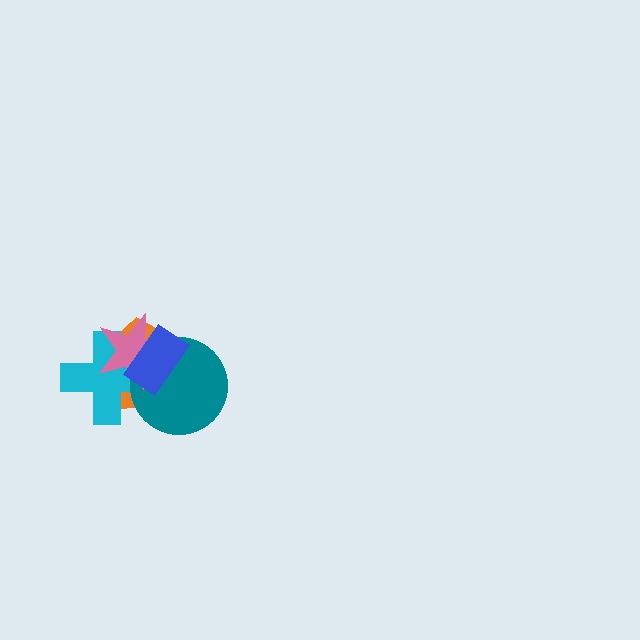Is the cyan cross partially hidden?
Yes, it is partially covered by another shape.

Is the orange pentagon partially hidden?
Yes, it is partially covered by another shape.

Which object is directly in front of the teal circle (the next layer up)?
The pink star is directly in front of the teal circle.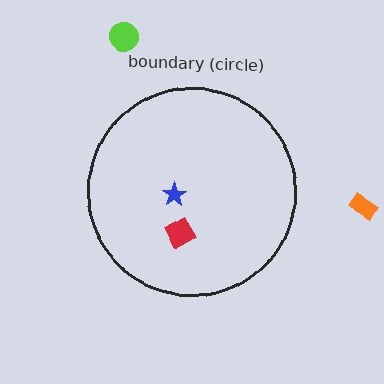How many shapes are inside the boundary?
2 inside, 2 outside.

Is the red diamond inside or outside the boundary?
Inside.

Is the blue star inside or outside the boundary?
Inside.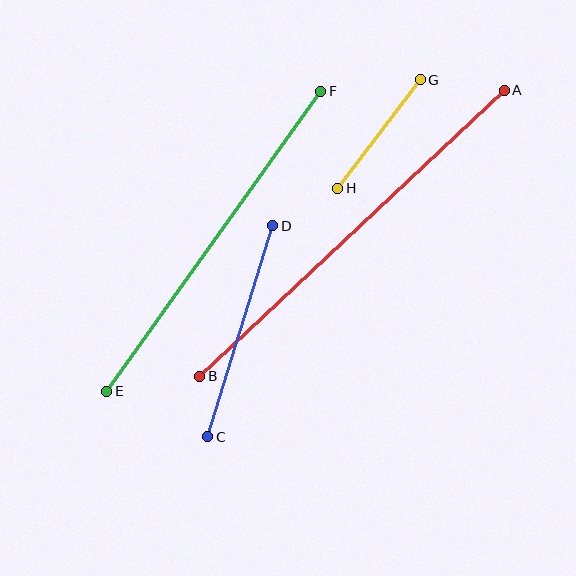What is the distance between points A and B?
The distance is approximately 418 pixels.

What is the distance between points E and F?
The distance is approximately 369 pixels.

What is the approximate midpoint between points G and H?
The midpoint is at approximately (379, 134) pixels.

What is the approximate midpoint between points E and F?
The midpoint is at approximately (214, 241) pixels.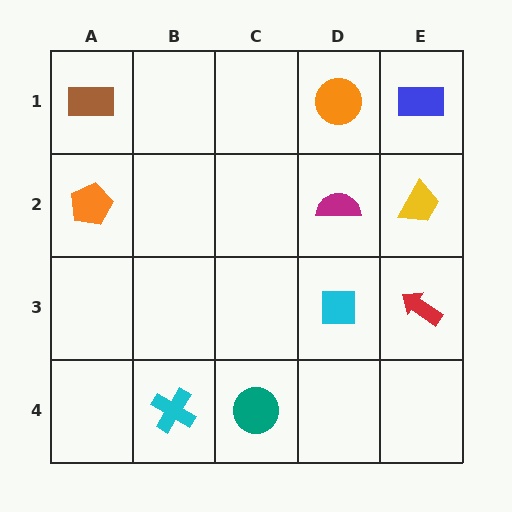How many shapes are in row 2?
3 shapes.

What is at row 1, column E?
A blue rectangle.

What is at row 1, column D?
An orange circle.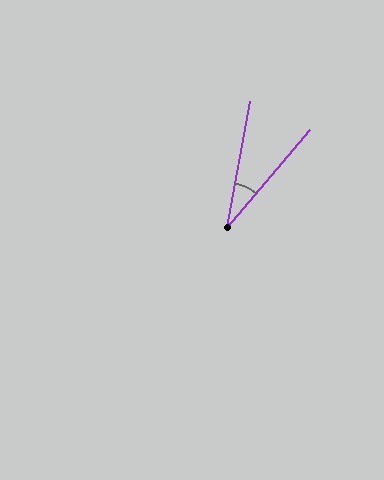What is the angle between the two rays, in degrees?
Approximately 30 degrees.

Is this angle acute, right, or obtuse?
It is acute.